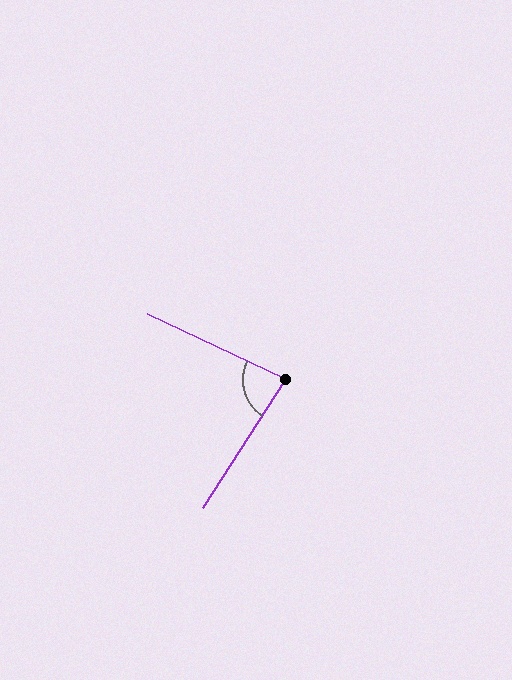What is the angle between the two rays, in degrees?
Approximately 82 degrees.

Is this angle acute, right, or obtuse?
It is acute.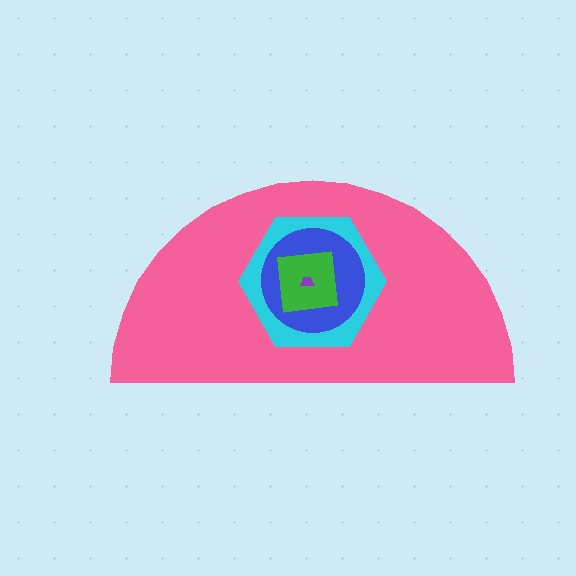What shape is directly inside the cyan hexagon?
The blue circle.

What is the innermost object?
The purple trapezoid.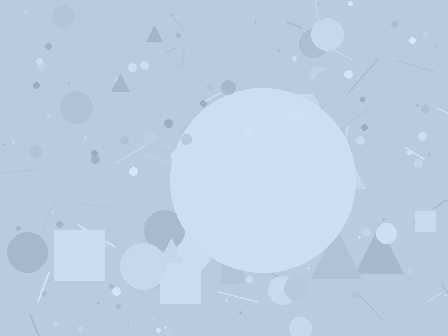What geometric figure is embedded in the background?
A circle is embedded in the background.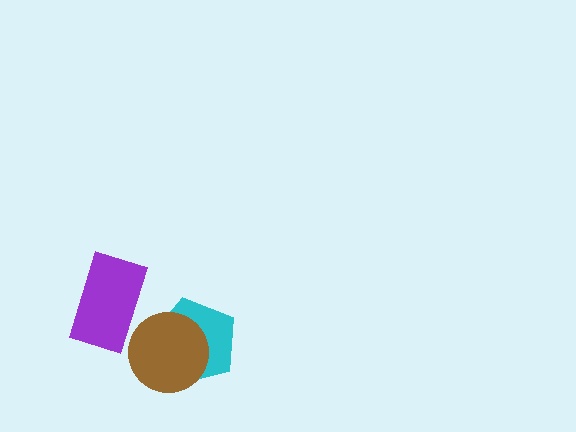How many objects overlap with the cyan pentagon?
1 object overlaps with the cyan pentagon.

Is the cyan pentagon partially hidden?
Yes, it is partially covered by another shape.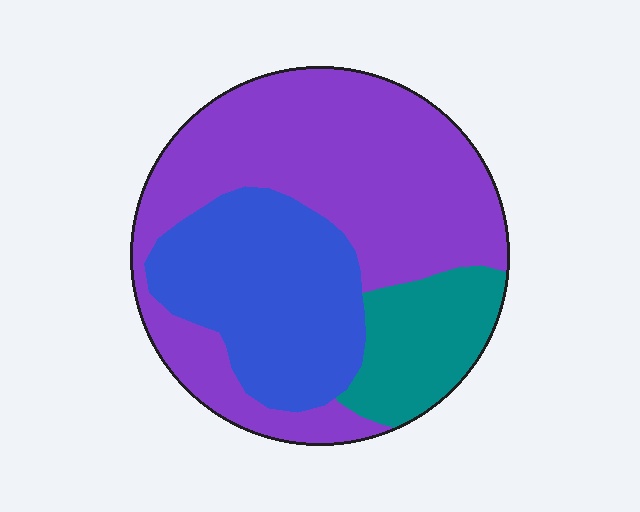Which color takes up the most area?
Purple, at roughly 55%.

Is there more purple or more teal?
Purple.